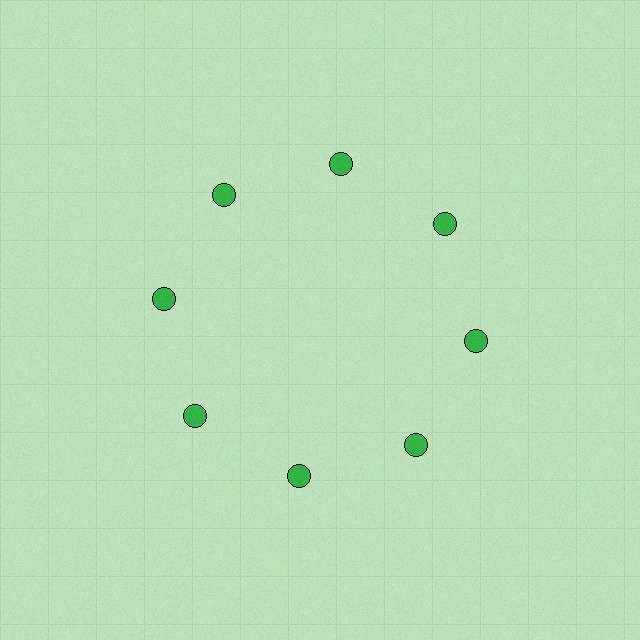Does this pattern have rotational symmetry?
Yes, this pattern has 8-fold rotational symmetry. It looks the same after rotating 45 degrees around the center.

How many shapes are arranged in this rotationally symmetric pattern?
There are 8 shapes, arranged in 8 groups of 1.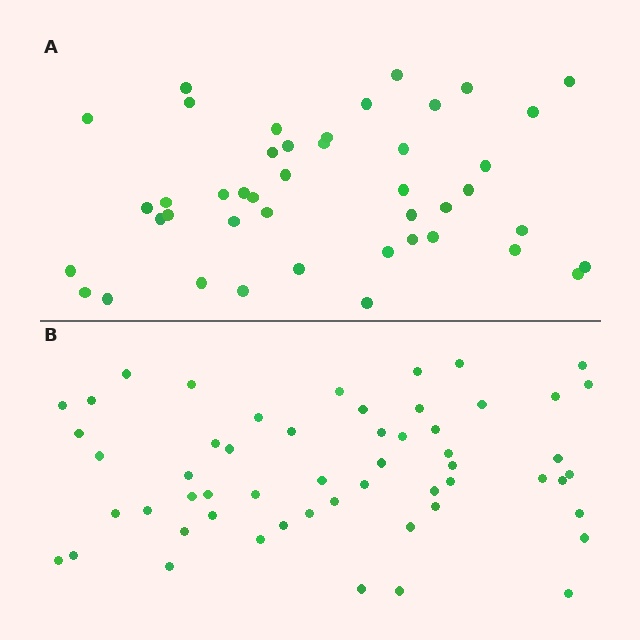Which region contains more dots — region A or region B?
Region B (the bottom region) has more dots.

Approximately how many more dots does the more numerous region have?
Region B has roughly 12 or so more dots than region A.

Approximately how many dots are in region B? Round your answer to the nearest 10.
About 60 dots. (The exact count is 55, which rounds to 60.)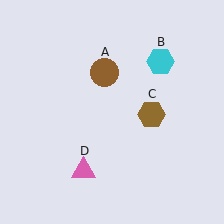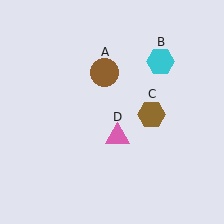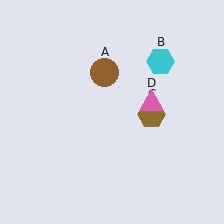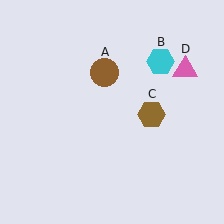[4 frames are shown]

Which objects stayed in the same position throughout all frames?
Brown circle (object A) and cyan hexagon (object B) and brown hexagon (object C) remained stationary.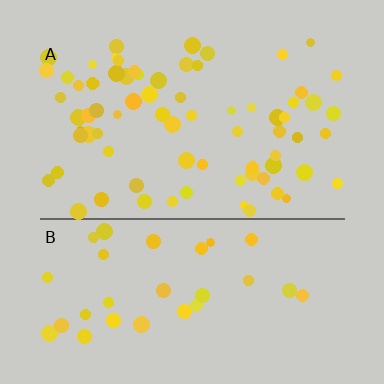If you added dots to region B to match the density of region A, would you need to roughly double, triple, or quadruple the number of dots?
Approximately double.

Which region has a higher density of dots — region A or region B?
A (the top).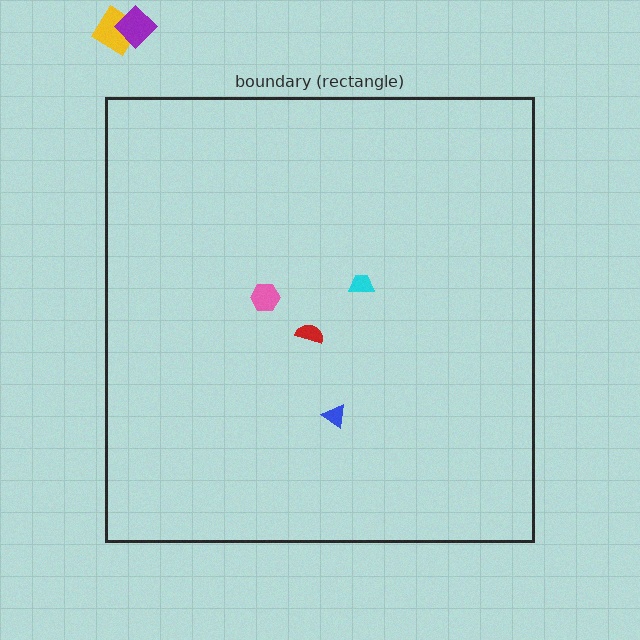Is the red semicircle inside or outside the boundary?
Inside.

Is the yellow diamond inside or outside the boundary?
Outside.